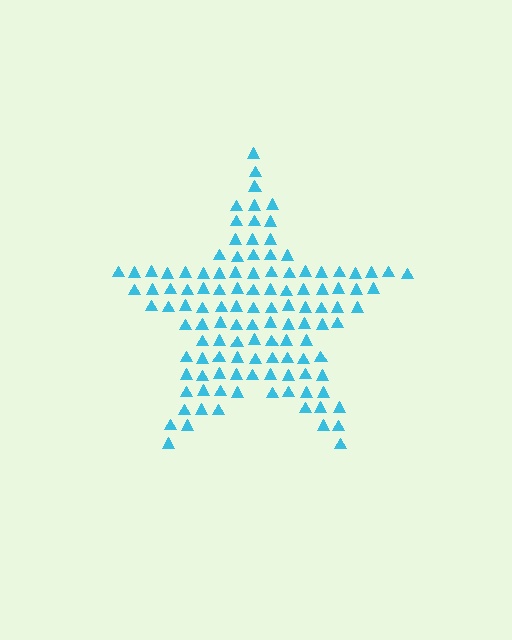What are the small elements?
The small elements are triangles.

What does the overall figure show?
The overall figure shows a star.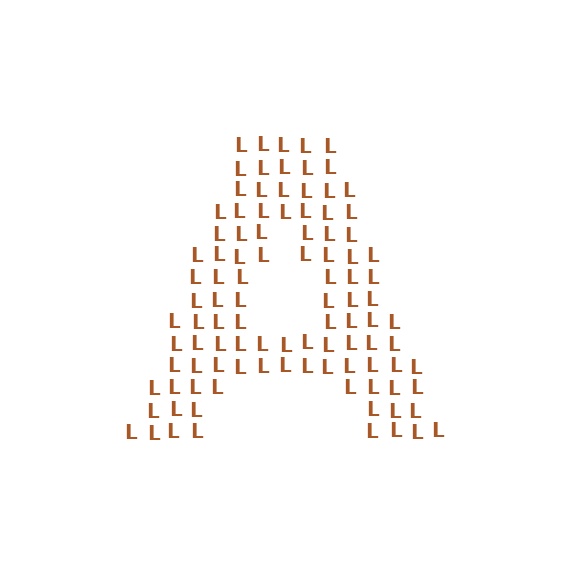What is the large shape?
The large shape is the letter A.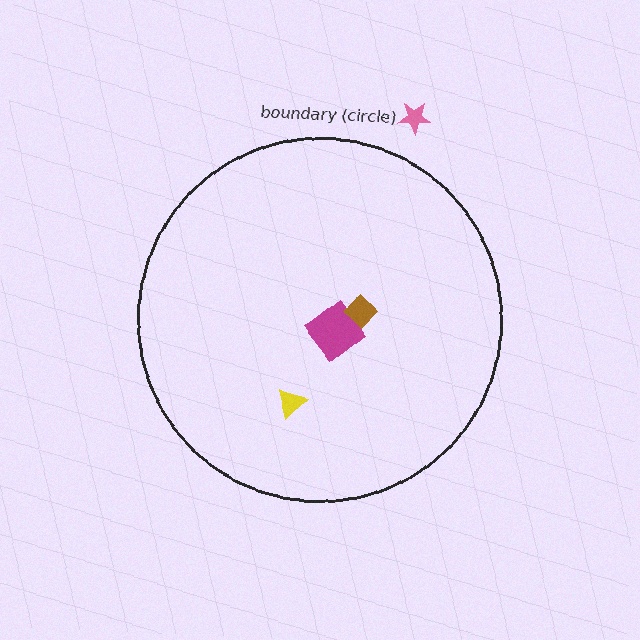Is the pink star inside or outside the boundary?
Outside.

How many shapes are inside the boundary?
3 inside, 1 outside.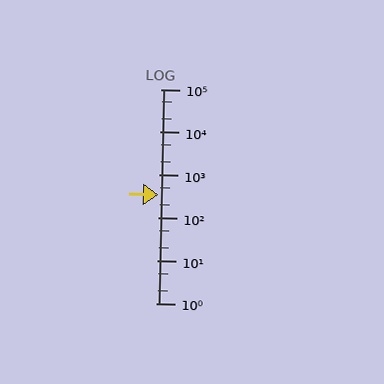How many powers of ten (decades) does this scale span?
The scale spans 5 decades, from 1 to 100000.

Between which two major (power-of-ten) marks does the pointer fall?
The pointer is between 100 and 1000.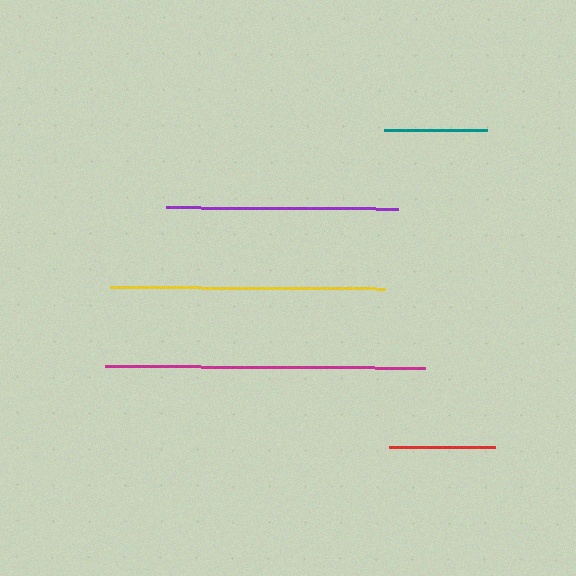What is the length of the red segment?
The red segment is approximately 106 pixels long.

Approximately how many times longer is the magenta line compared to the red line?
The magenta line is approximately 3.0 times the length of the red line.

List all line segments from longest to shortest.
From longest to shortest: magenta, yellow, purple, red, teal.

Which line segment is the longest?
The magenta line is the longest at approximately 321 pixels.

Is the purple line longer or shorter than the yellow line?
The yellow line is longer than the purple line.